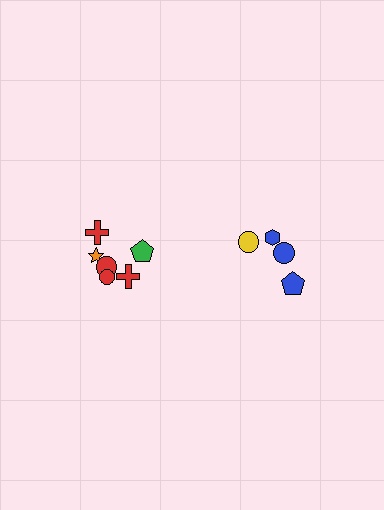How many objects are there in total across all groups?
There are 10 objects.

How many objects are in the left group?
There are 6 objects.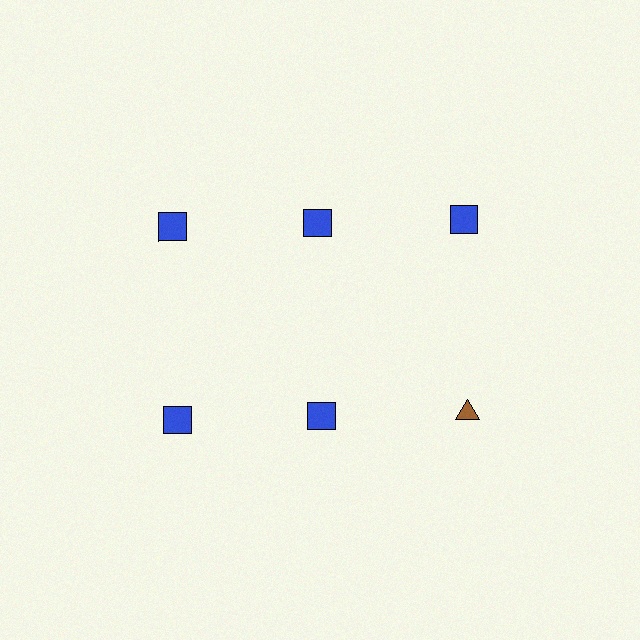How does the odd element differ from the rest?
It differs in both color (brown instead of blue) and shape (triangle instead of square).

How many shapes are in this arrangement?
There are 6 shapes arranged in a grid pattern.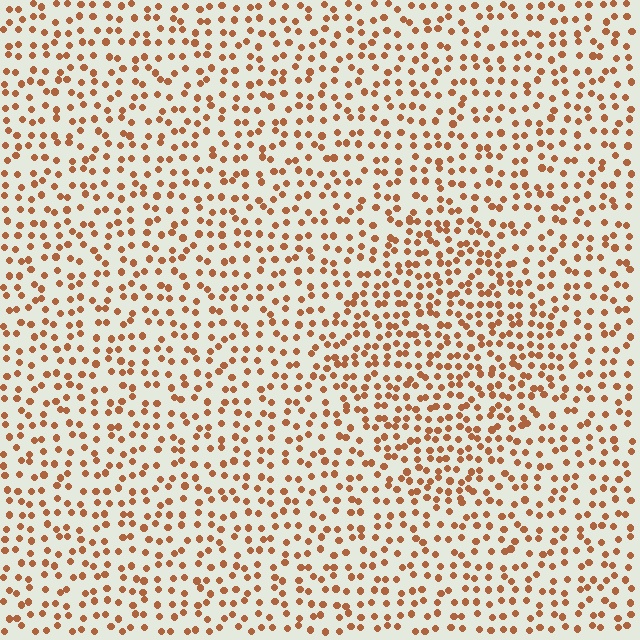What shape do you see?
I see a diamond.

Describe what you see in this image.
The image contains small brown elements arranged at two different densities. A diamond-shaped region is visible where the elements are more densely packed than the surrounding area.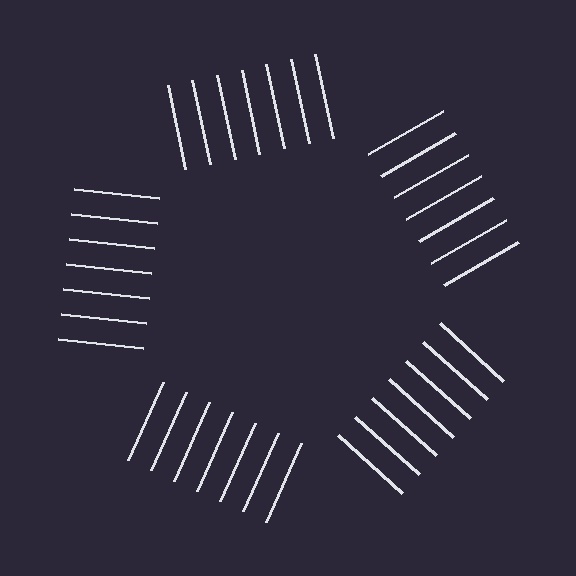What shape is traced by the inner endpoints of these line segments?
An illusory pentagon — the line segments terminate on its edges but no continuous stroke is drawn.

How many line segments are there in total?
35 — 7 along each of the 5 edges.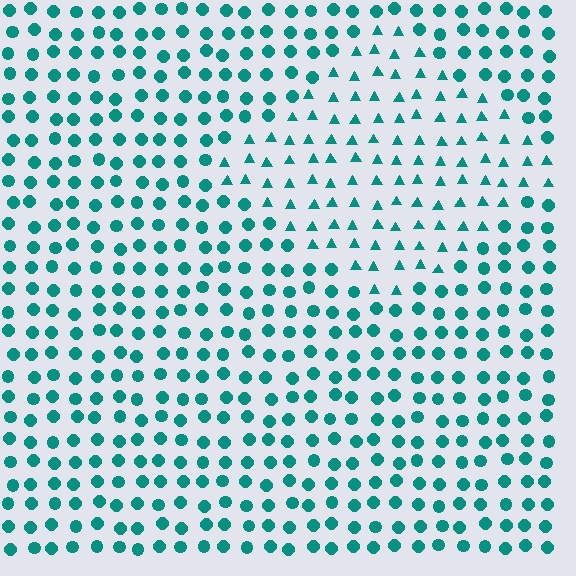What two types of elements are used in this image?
The image uses triangles inside the diamond region and circles outside it.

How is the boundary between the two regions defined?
The boundary is defined by a change in element shape: triangles inside vs. circles outside. All elements share the same color and spacing.